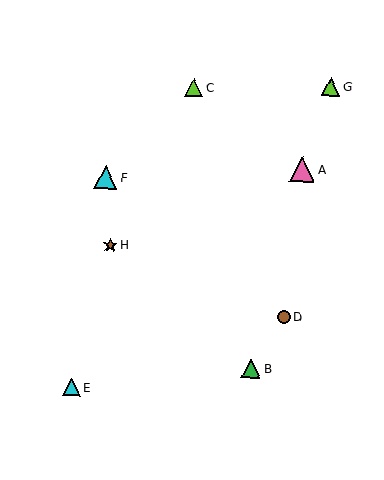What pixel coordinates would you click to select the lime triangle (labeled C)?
Click at (194, 87) to select the lime triangle C.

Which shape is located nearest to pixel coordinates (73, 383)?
The cyan triangle (labeled E) at (71, 387) is nearest to that location.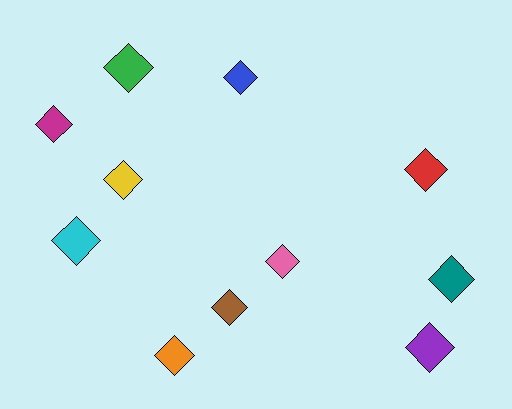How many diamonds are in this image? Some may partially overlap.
There are 11 diamonds.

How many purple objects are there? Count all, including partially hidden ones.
There is 1 purple object.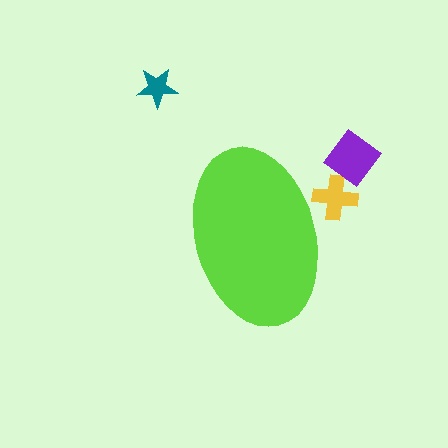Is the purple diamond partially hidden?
No, the purple diamond is fully visible.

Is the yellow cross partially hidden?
Yes, the yellow cross is partially hidden behind the lime ellipse.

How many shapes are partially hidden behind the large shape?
1 shape is partially hidden.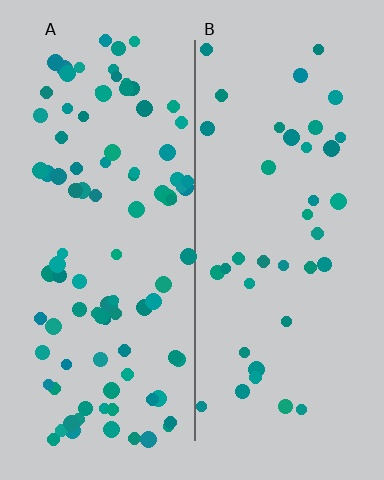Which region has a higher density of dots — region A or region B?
A (the left).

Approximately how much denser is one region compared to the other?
Approximately 2.6× — region A over region B.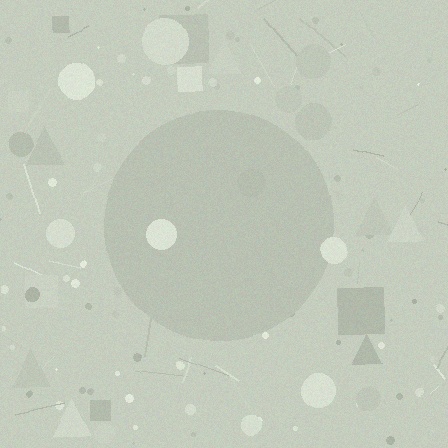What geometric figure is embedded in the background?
A circle is embedded in the background.